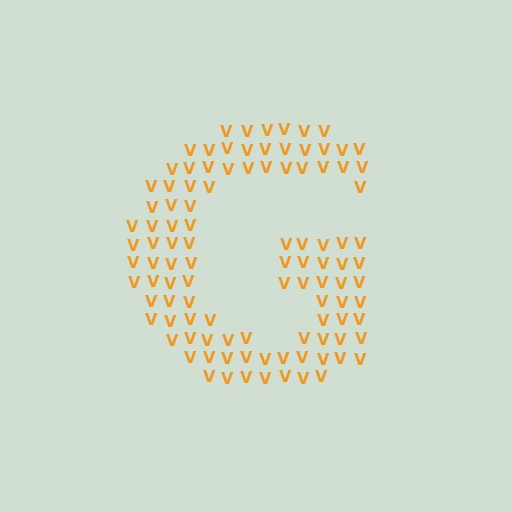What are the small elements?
The small elements are letter V's.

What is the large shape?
The large shape is the letter G.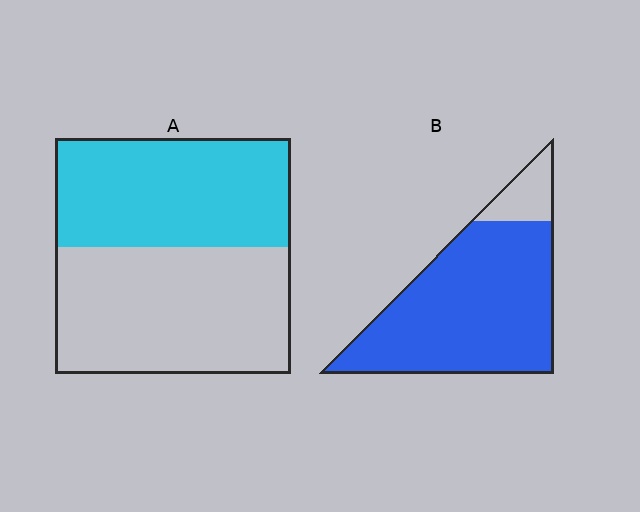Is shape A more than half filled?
Roughly half.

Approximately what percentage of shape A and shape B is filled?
A is approximately 45% and B is approximately 85%.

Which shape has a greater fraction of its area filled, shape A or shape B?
Shape B.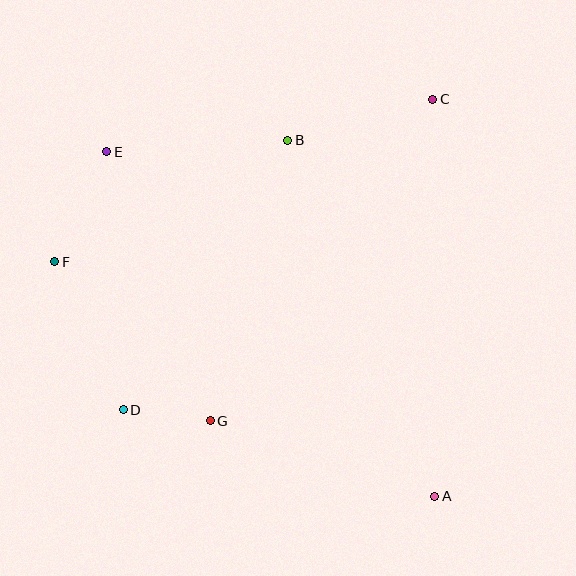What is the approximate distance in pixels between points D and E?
The distance between D and E is approximately 258 pixels.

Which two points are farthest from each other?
Points A and E are farthest from each other.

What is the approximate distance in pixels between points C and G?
The distance between C and G is approximately 391 pixels.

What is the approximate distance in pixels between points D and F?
The distance between D and F is approximately 163 pixels.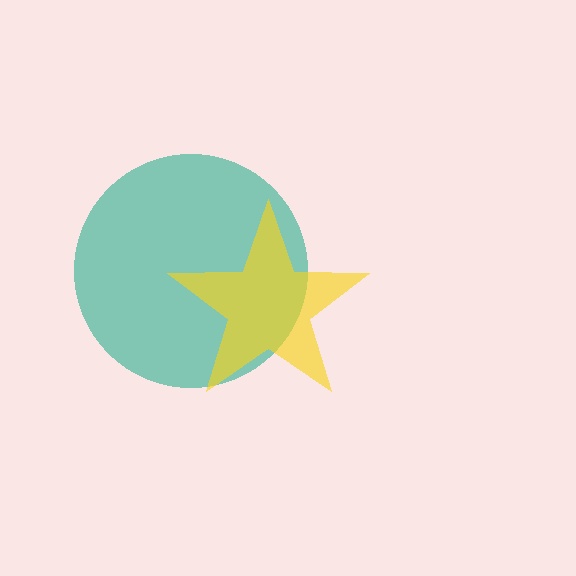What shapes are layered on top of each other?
The layered shapes are: a teal circle, a yellow star.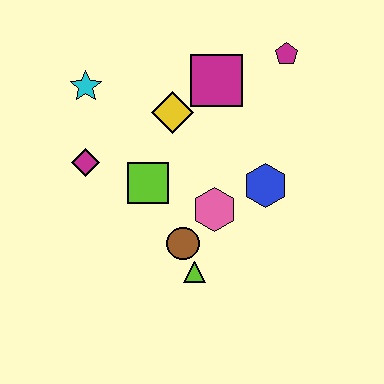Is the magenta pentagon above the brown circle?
Yes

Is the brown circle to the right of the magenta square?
No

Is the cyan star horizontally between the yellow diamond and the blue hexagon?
No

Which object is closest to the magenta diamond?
The lime square is closest to the magenta diamond.